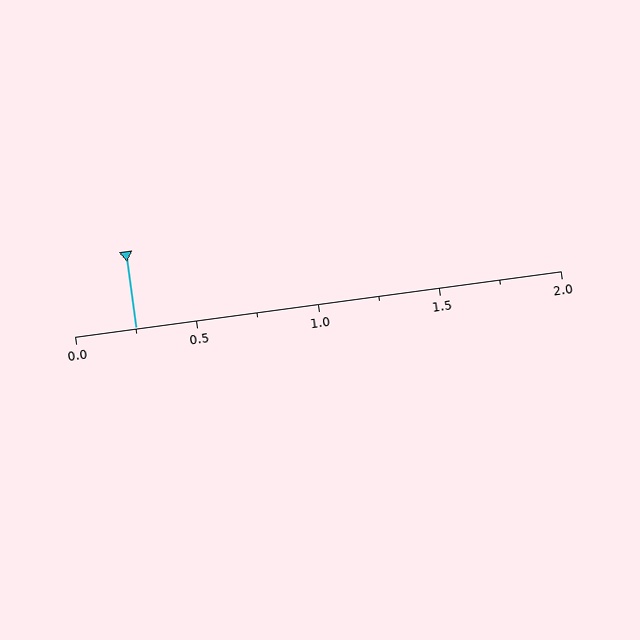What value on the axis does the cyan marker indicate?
The marker indicates approximately 0.25.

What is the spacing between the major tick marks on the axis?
The major ticks are spaced 0.5 apart.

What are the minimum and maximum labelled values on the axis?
The axis runs from 0.0 to 2.0.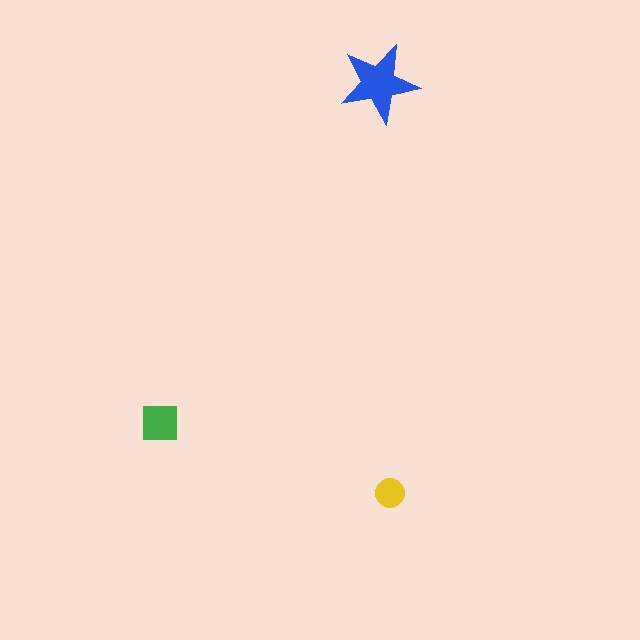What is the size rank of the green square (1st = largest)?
2nd.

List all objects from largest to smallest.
The blue star, the green square, the yellow circle.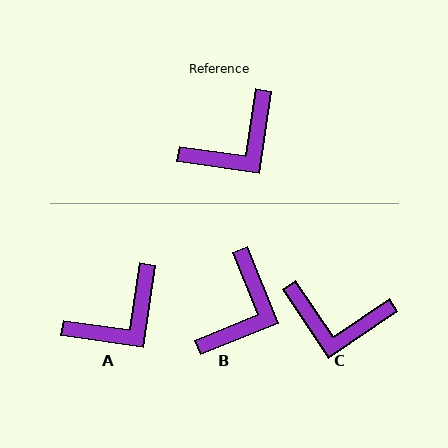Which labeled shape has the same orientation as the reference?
A.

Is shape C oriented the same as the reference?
No, it is off by about 48 degrees.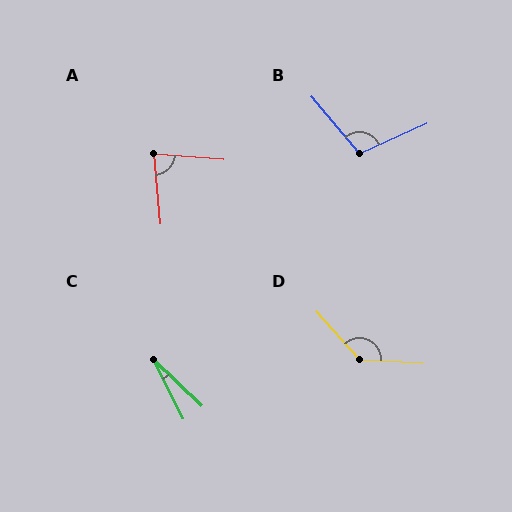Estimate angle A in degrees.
Approximately 81 degrees.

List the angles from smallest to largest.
C (20°), A (81°), B (106°), D (135°).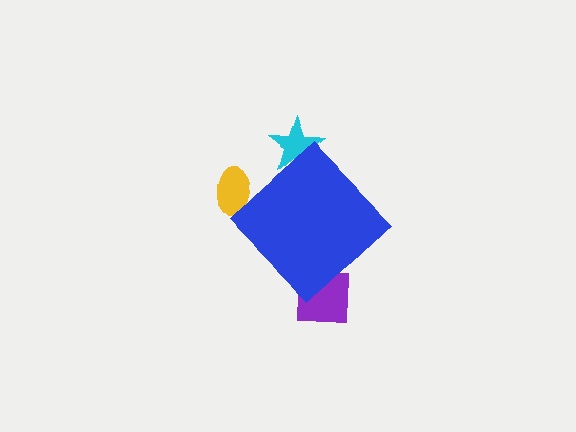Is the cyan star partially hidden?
Yes, the cyan star is partially hidden behind the blue diamond.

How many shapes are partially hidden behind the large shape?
3 shapes are partially hidden.